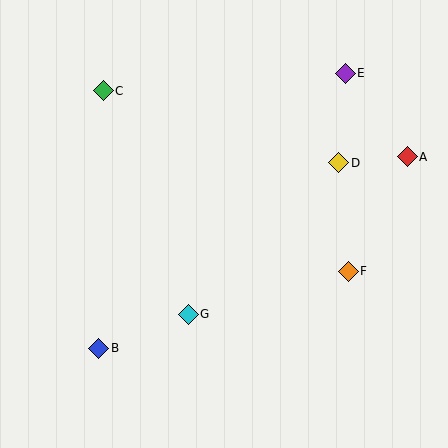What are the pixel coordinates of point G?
Point G is at (188, 314).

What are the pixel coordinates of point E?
Point E is at (345, 73).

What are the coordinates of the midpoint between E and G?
The midpoint between E and G is at (267, 194).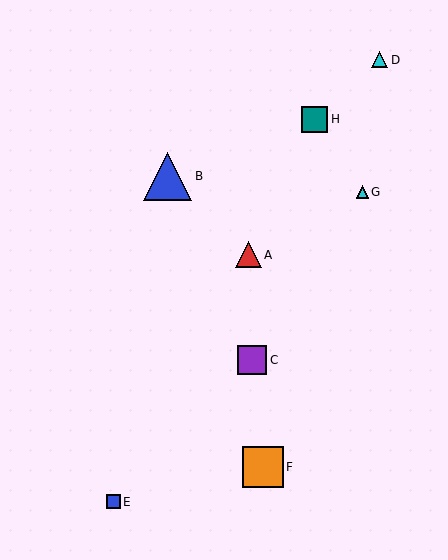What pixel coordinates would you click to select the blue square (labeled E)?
Click at (114, 502) to select the blue square E.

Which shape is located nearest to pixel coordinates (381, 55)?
The cyan triangle (labeled D) at (380, 60) is nearest to that location.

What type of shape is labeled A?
Shape A is a red triangle.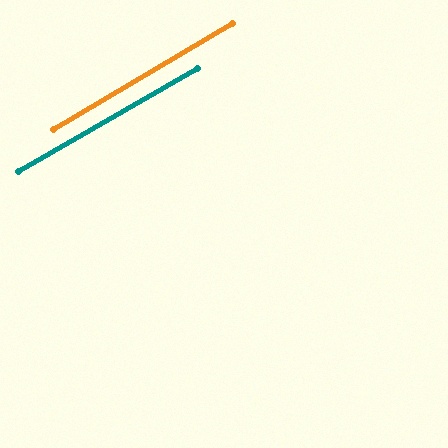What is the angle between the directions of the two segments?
Approximately 1 degree.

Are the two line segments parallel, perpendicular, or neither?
Parallel — their directions differ by only 0.8°.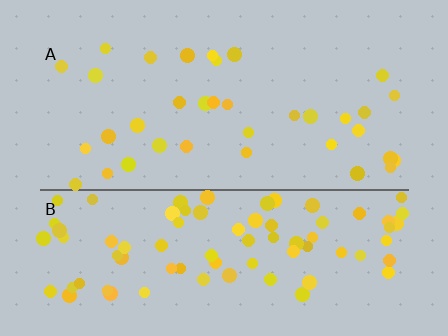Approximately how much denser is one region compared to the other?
Approximately 2.5× — region B over region A.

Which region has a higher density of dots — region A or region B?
B (the bottom).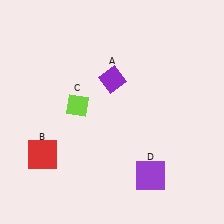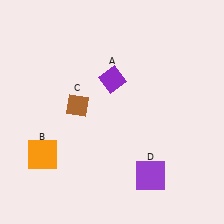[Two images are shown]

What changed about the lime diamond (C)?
In Image 1, C is lime. In Image 2, it changed to brown.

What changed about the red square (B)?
In Image 1, B is red. In Image 2, it changed to orange.